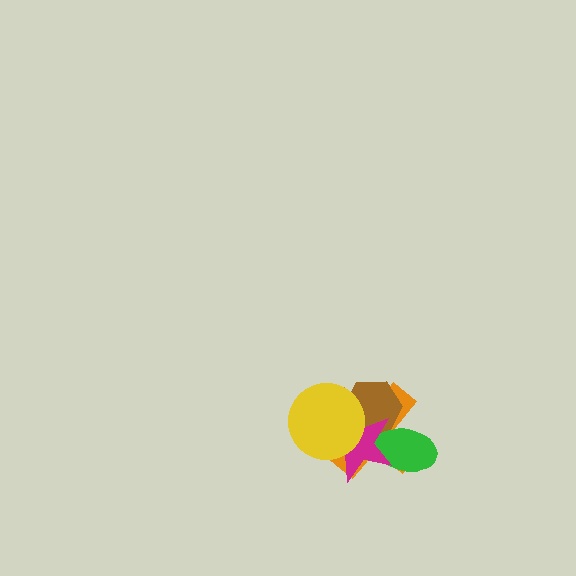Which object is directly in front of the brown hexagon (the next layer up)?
The green ellipse is directly in front of the brown hexagon.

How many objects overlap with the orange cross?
4 objects overlap with the orange cross.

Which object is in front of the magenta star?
The yellow circle is in front of the magenta star.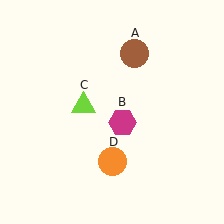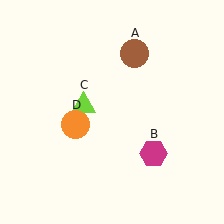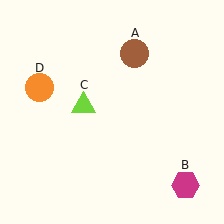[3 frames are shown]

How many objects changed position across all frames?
2 objects changed position: magenta hexagon (object B), orange circle (object D).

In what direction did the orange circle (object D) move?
The orange circle (object D) moved up and to the left.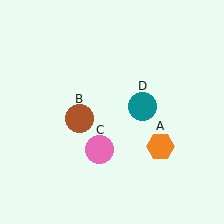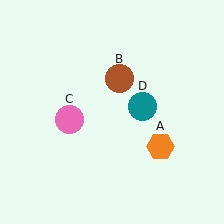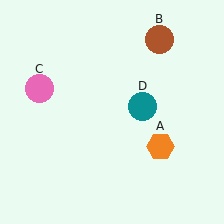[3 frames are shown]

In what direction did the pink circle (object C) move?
The pink circle (object C) moved up and to the left.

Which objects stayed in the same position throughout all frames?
Orange hexagon (object A) and teal circle (object D) remained stationary.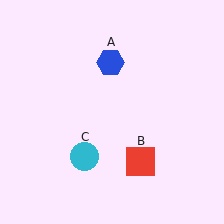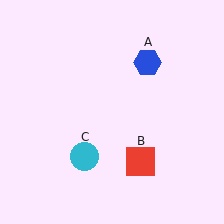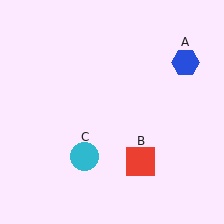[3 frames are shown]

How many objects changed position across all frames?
1 object changed position: blue hexagon (object A).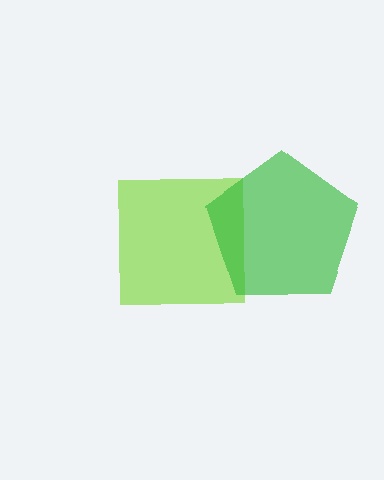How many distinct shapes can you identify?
There are 2 distinct shapes: a lime square, a green pentagon.